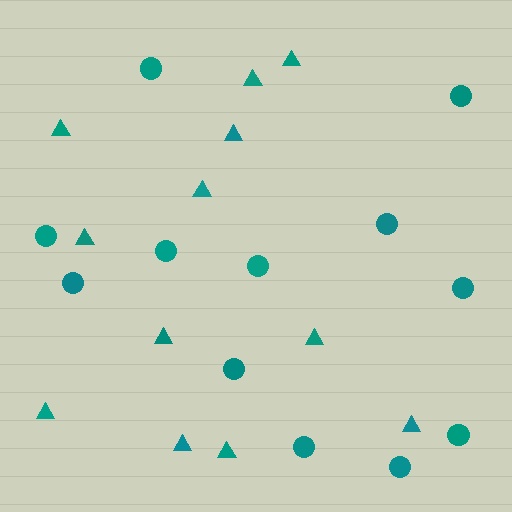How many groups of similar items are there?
There are 2 groups: one group of triangles (12) and one group of circles (12).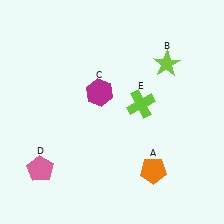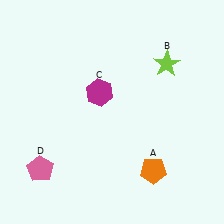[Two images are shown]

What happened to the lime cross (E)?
The lime cross (E) was removed in Image 2. It was in the top-right area of Image 1.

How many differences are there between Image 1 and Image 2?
There is 1 difference between the two images.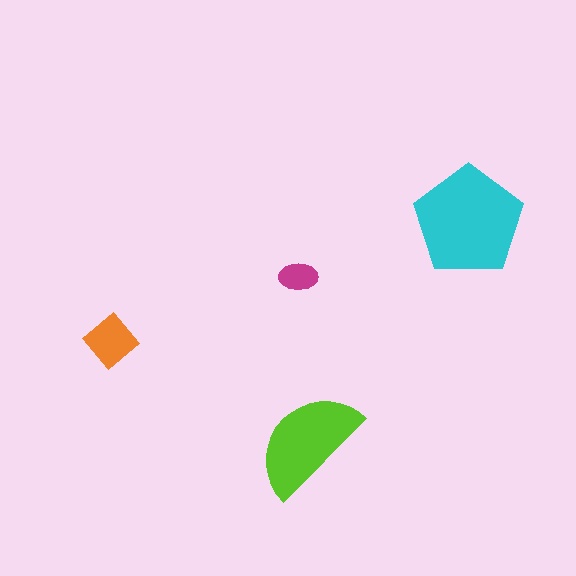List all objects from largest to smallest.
The cyan pentagon, the lime semicircle, the orange diamond, the magenta ellipse.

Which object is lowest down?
The lime semicircle is bottommost.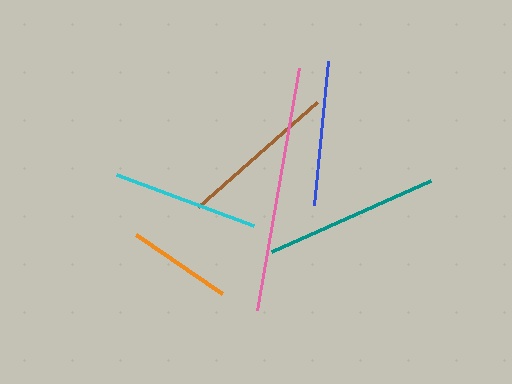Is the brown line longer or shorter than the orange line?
The brown line is longer than the orange line.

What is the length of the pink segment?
The pink segment is approximately 246 pixels long.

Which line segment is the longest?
The pink line is the longest at approximately 246 pixels.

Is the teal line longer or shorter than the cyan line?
The teal line is longer than the cyan line.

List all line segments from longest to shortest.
From longest to shortest: pink, teal, brown, cyan, blue, orange.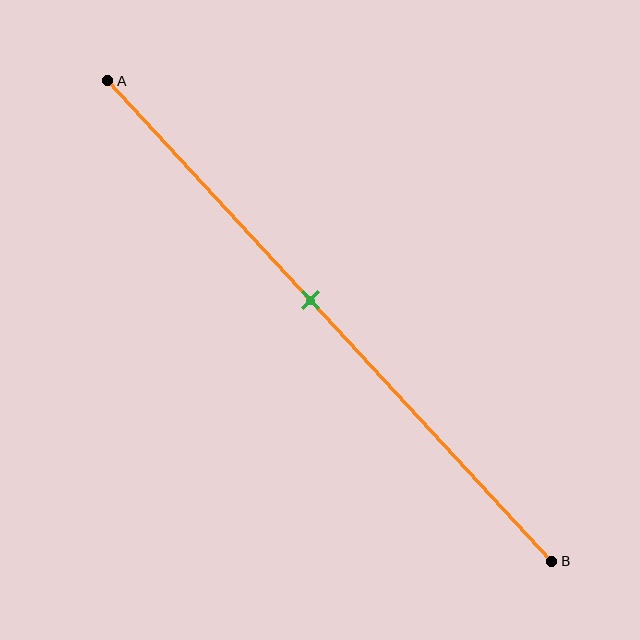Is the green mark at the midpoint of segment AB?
No, the mark is at about 45% from A, not at the 50% midpoint.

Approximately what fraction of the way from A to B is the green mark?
The green mark is approximately 45% of the way from A to B.